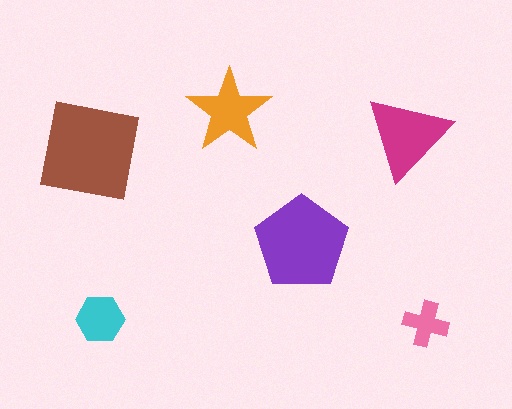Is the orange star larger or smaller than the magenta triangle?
Smaller.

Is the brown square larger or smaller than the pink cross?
Larger.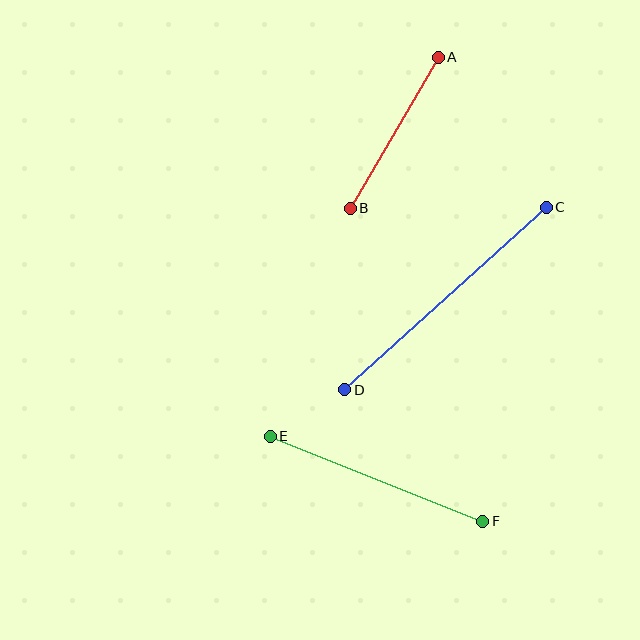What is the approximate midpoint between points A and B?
The midpoint is at approximately (394, 133) pixels.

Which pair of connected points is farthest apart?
Points C and D are farthest apart.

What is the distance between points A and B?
The distance is approximately 175 pixels.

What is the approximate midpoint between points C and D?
The midpoint is at approximately (445, 299) pixels.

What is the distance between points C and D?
The distance is approximately 272 pixels.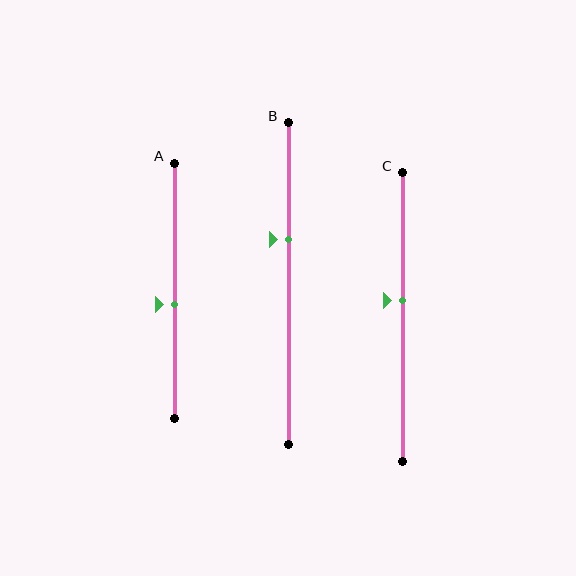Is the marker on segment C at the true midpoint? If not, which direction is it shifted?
No, the marker on segment C is shifted upward by about 6% of the segment length.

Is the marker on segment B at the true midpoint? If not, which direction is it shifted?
No, the marker on segment B is shifted upward by about 14% of the segment length.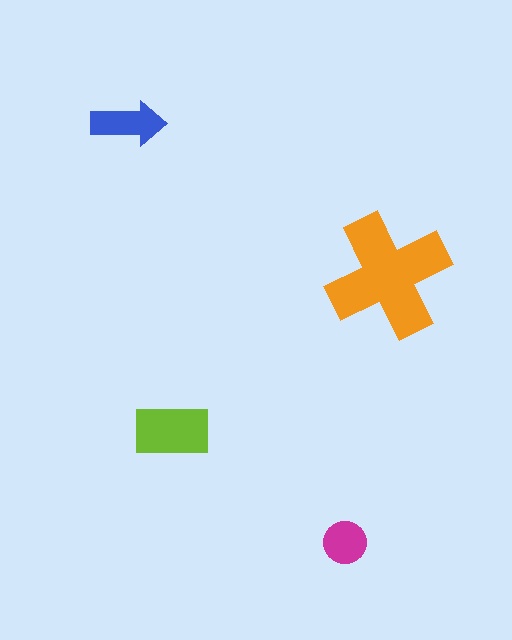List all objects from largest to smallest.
The orange cross, the lime rectangle, the blue arrow, the magenta circle.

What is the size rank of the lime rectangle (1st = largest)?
2nd.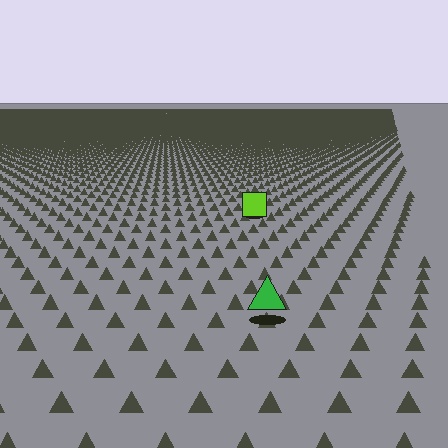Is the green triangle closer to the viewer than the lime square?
Yes. The green triangle is closer — you can tell from the texture gradient: the ground texture is coarser near it.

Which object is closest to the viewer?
The green triangle is closest. The texture marks near it are larger and more spread out.